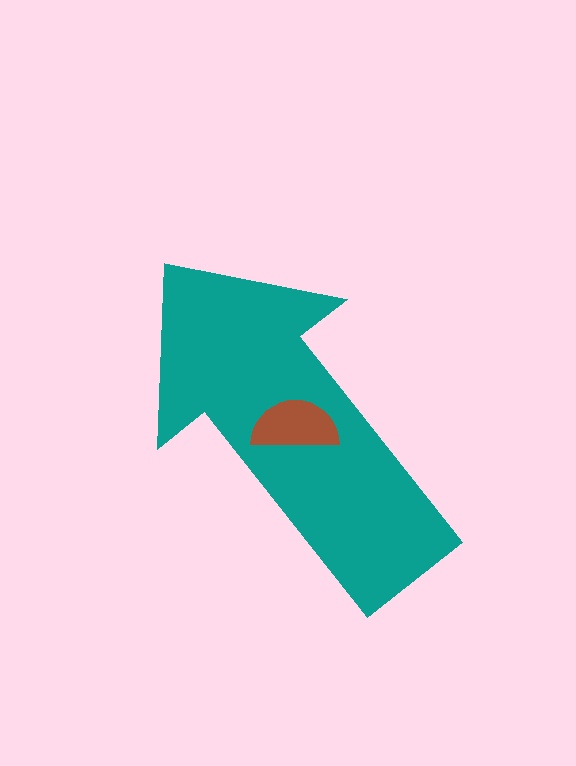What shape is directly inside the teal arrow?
The brown semicircle.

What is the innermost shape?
The brown semicircle.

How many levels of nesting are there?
2.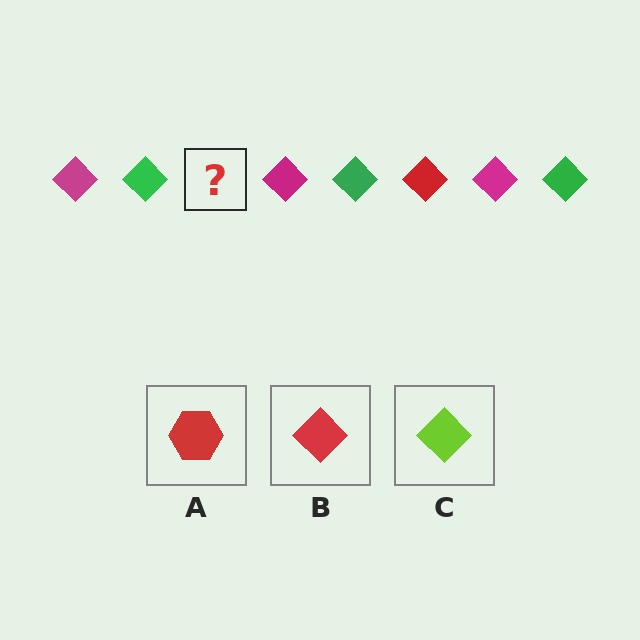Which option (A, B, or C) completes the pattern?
B.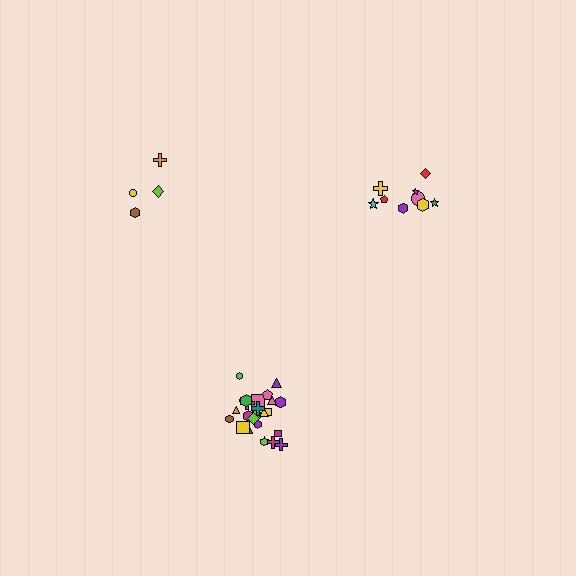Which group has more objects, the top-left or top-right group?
The top-right group.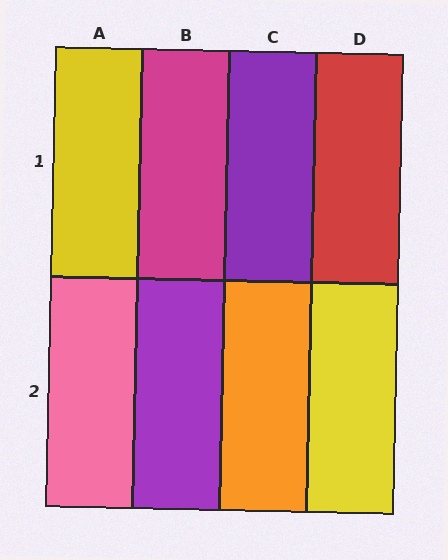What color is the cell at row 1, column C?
Purple.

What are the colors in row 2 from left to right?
Pink, purple, orange, yellow.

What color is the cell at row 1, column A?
Yellow.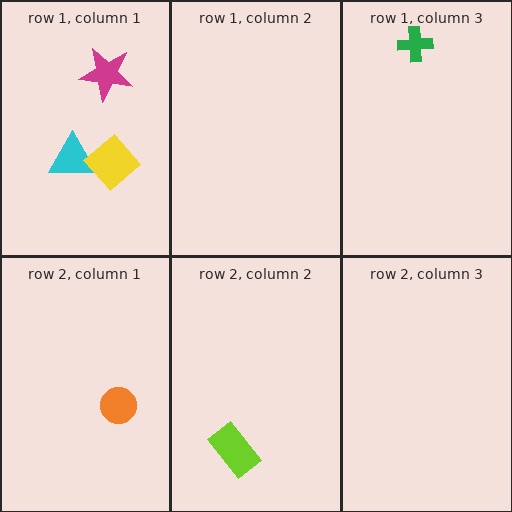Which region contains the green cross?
The row 1, column 3 region.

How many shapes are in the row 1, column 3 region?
1.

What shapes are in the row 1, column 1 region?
The cyan triangle, the magenta star, the yellow diamond.